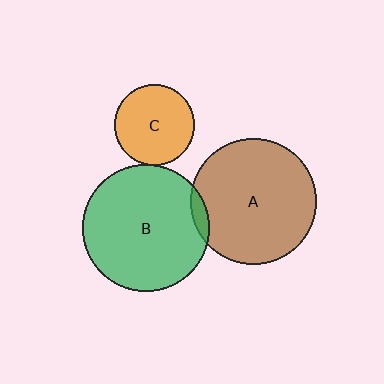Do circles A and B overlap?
Yes.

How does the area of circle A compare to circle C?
Approximately 2.5 times.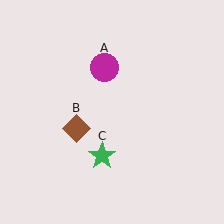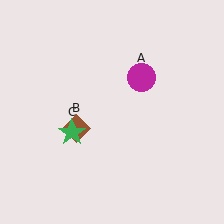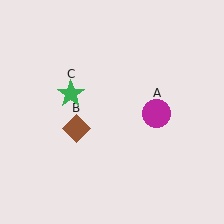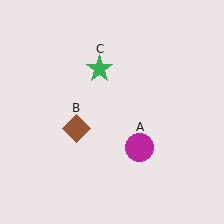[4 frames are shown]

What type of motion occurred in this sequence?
The magenta circle (object A), green star (object C) rotated clockwise around the center of the scene.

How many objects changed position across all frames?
2 objects changed position: magenta circle (object A), green star (object C).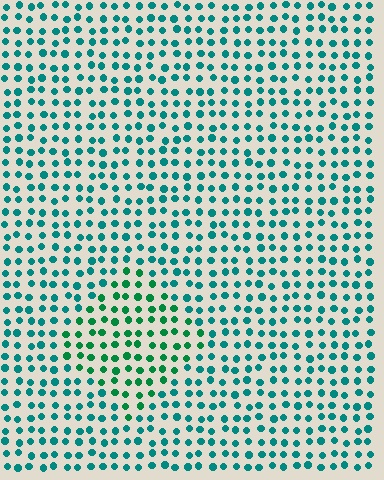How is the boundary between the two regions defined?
The boundary is defined purely by a slight shift in hue (about 31 degrees). Spacing, size, and orientation are identical on both sides.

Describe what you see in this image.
The image is filled with small teal elements in a uniform arrangement. A diamond-shaped region is visible where the elements are tinted to a slightly different hue, forming a subtle color boundary.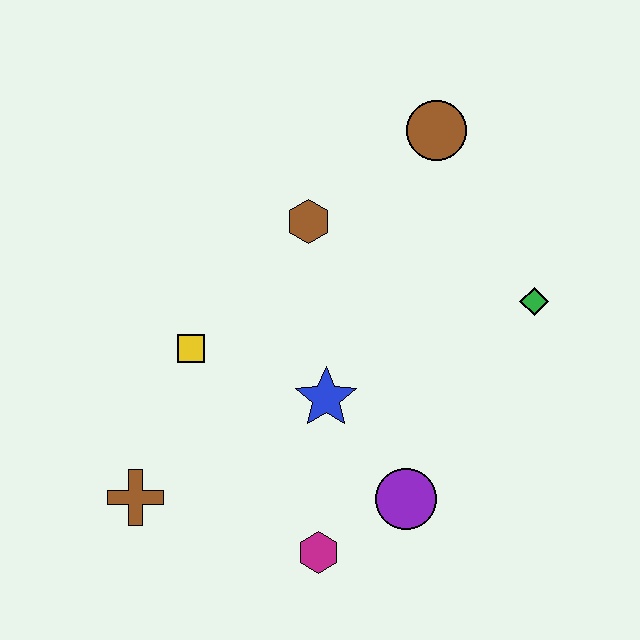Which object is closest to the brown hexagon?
The brown circle is closest to the brown hexagon.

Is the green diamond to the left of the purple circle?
No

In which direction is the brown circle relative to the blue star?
The brown circle is above the blue star.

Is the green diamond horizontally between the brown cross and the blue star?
No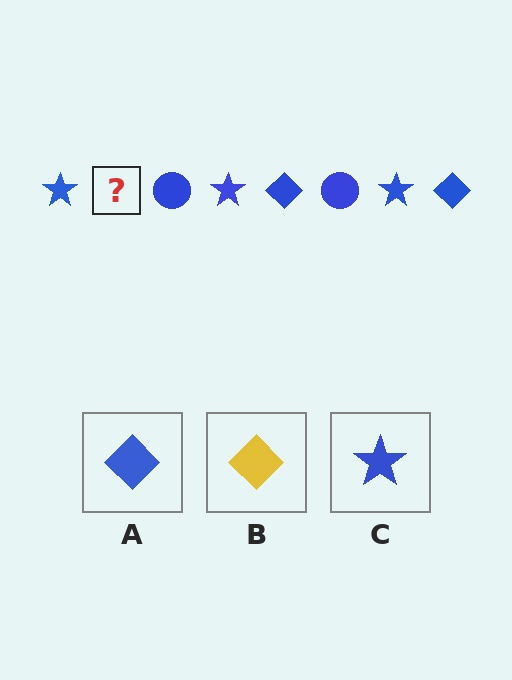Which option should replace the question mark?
Option A.